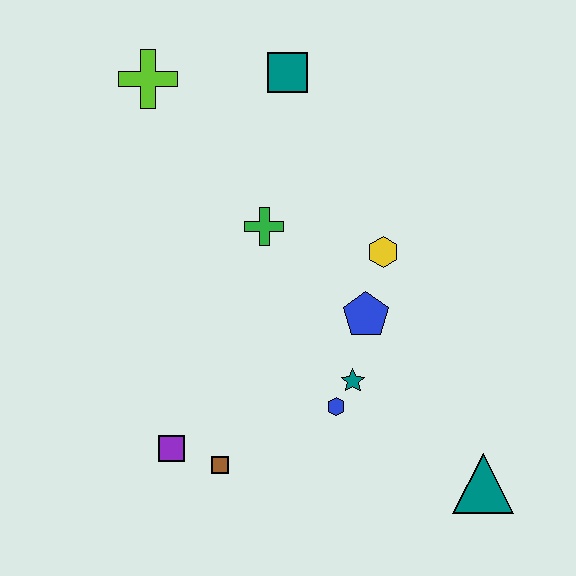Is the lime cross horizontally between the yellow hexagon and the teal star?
No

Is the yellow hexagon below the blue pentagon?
No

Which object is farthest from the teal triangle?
The lime cross is farthest from the teal triangle.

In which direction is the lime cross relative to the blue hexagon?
The lime cross is above the blue hexagon.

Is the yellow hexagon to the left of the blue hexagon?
No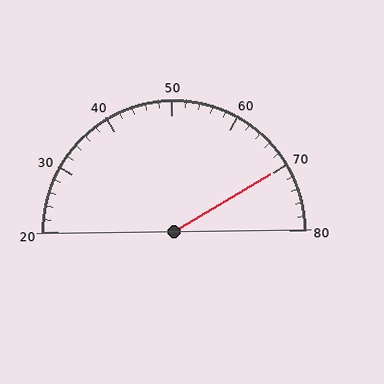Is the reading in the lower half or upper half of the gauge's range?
The reading is in the upper half of the range (20 to 80).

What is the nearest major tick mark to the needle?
The nearest major tick mark is 70.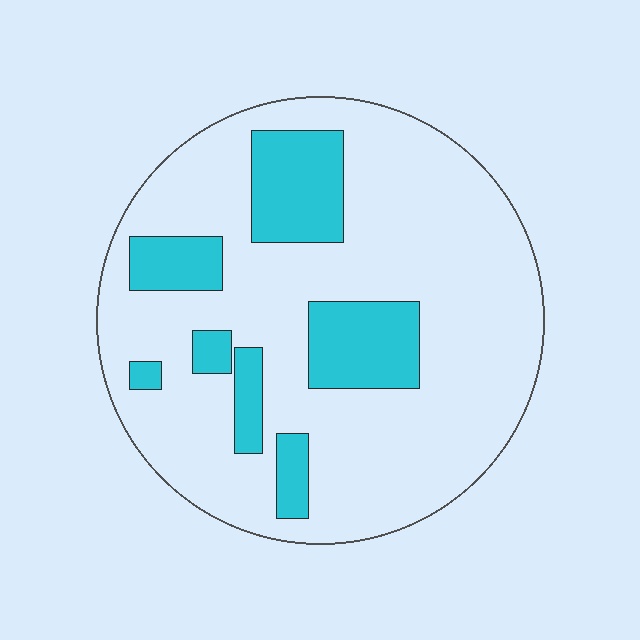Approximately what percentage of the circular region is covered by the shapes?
Approximately 20%.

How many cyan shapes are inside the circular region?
7.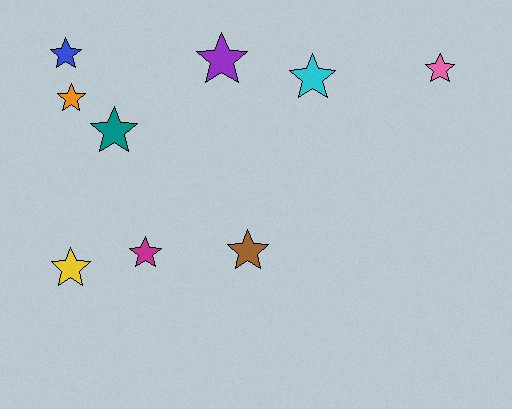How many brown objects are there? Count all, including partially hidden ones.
There is 1 brown object.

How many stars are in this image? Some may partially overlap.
There are 9 stars.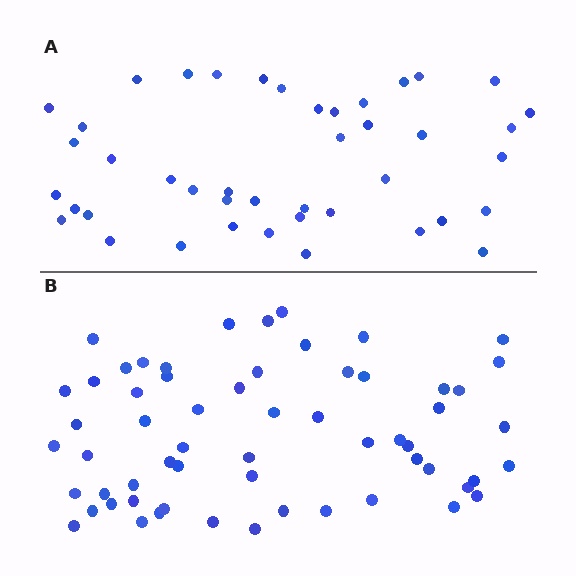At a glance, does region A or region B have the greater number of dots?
Region B (the bottom region) has more dots.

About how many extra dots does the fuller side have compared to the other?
Region B has approximately 15 more dots than region A.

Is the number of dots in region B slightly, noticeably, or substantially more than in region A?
Region B has noticeably more, but not dramatically so. The ratio is roughly 1.4 to 1.